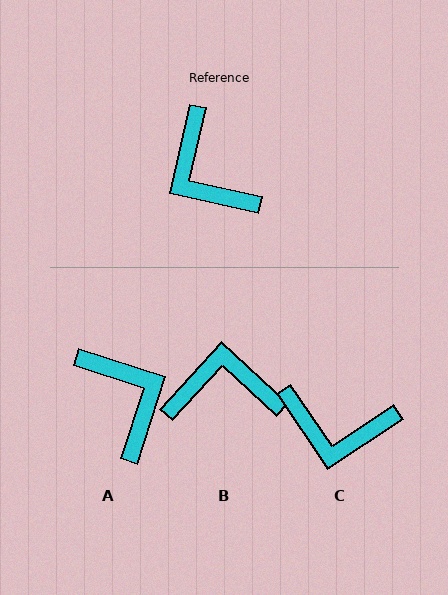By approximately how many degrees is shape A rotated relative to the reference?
Approximately 175 degrees counter-clockwise.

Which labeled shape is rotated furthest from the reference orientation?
A, about 175 degrees away.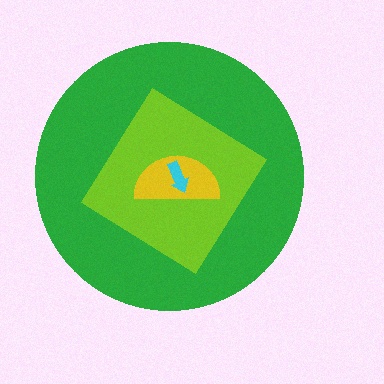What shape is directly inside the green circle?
The lime diamond.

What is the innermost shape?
The cyan arrow.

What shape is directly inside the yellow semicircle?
The cyan arrow.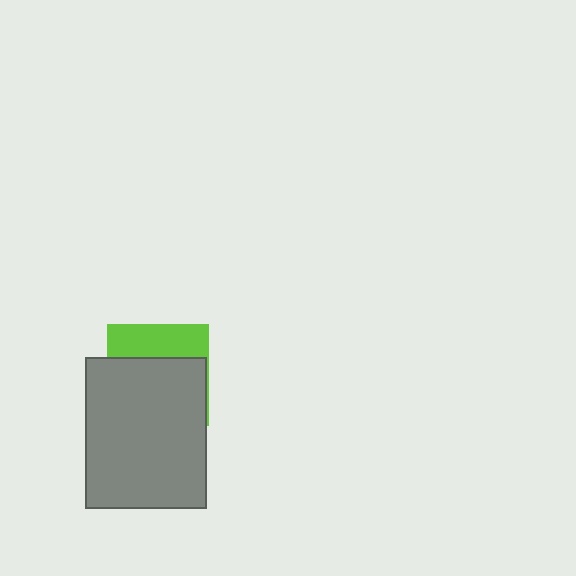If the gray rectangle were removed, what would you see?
You would see the complete lime square.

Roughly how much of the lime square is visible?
A small part of it is visible (roughly 35%).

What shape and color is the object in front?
The object in front is a gray rectangle.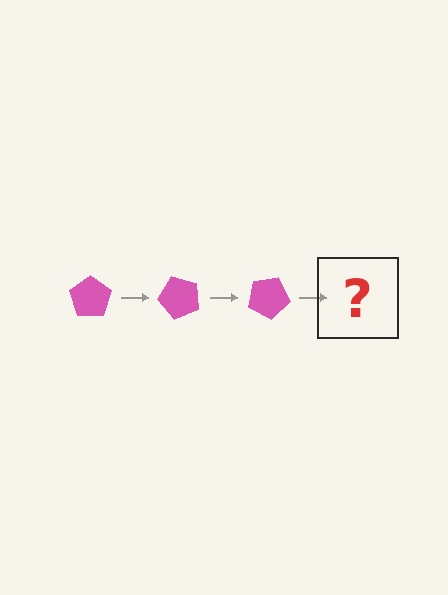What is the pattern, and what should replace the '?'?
The pattern is that the pentagon rotates 50 degrees each step. The '?' should be a pink pentagon rotated 150 degrees.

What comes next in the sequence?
The next element should be a pink pentagon rotated 150 degrees.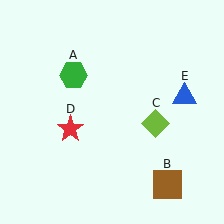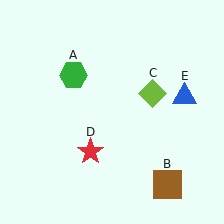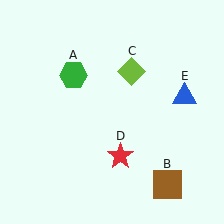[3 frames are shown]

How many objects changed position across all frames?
2 objects changed position: lime diamond (object C), red star (object D).